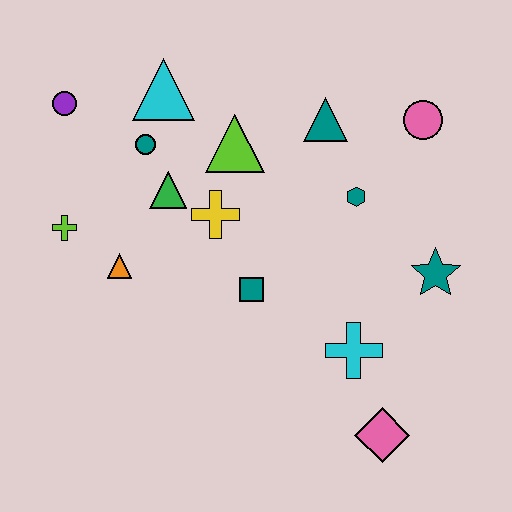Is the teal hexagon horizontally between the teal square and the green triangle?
No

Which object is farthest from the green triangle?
The pink diamond is farthest from the green triangle.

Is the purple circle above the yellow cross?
Yes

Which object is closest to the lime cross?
The orange triangle is closest to the lime cross.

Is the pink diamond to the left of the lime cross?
No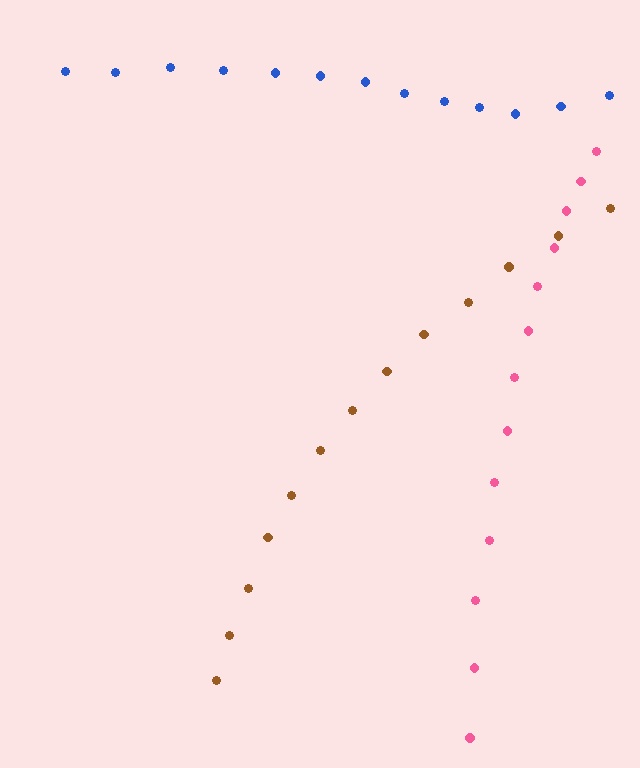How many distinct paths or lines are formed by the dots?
There are 3 distinct paths.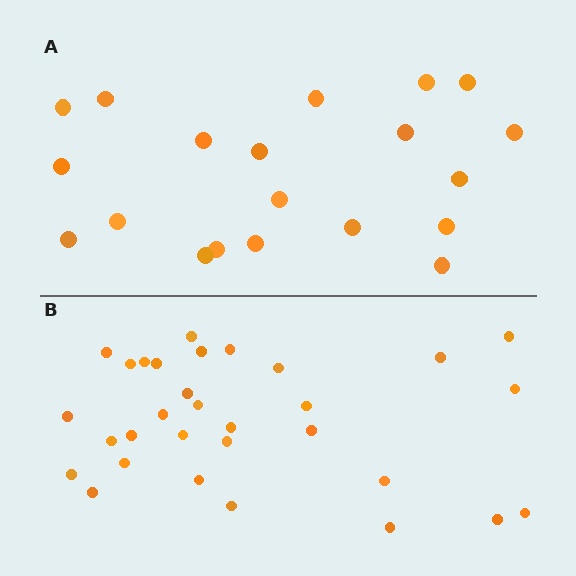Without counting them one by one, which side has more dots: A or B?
Region B (the bottom region) has more dots.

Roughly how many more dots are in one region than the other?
Region B has roughly 12 or so more dots than region A.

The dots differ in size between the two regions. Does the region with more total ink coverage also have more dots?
No. Region A has more total ink coverage because its dots are larger, but region B actually contains more individual dots. Total area can be misleading — the number of items is what matters here.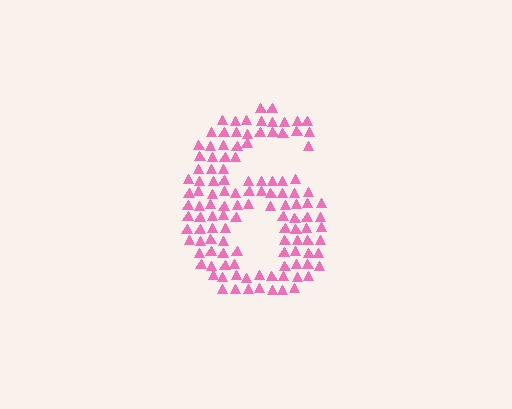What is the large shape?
The large shape is the digit 6.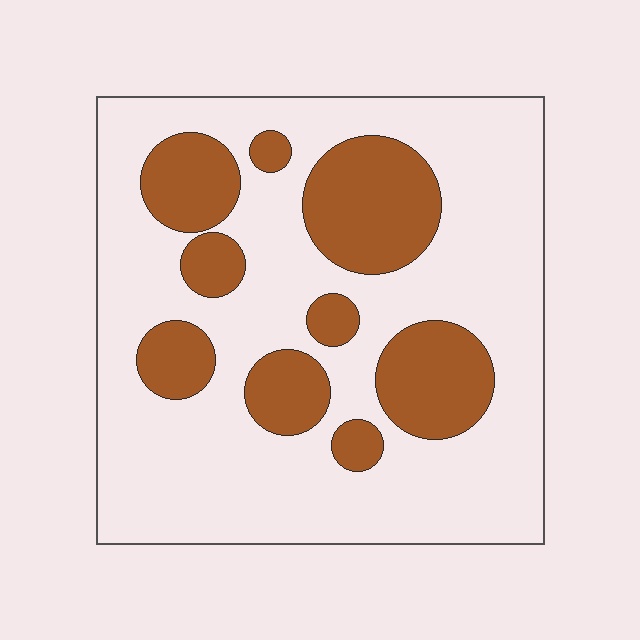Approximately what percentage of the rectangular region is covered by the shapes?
Approximately 25%.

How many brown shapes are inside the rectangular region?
9.